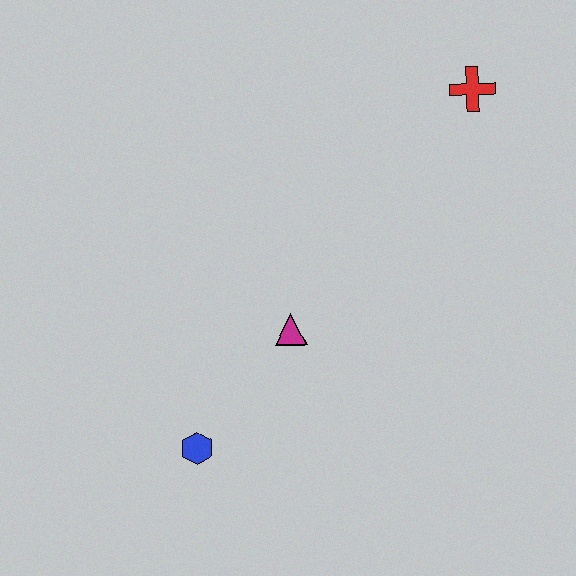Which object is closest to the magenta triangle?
The blue hexagon is closest to the magenta triangle.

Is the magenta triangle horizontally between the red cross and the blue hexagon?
Yes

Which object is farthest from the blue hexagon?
The red cross is farthest from the blue hexagon.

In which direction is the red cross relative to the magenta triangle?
The red cross is above the magenta triangle.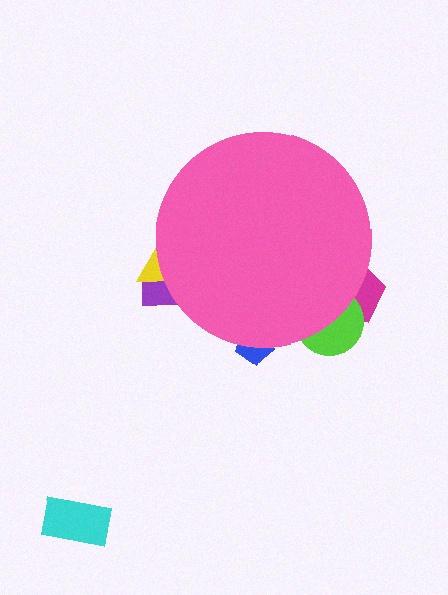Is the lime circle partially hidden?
Yes, the lime circle is partially hidden behind the pink circle.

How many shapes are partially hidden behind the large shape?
5 shapes are partially hidden.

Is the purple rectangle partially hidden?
Yes, the purple rectangle is partially hidden behind the pink circle.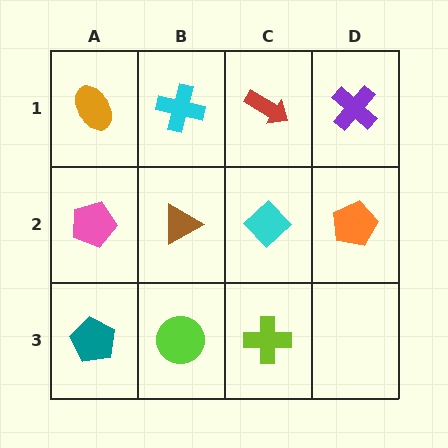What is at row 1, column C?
A red arrow.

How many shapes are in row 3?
3 shapes.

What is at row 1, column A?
An orange ellipse.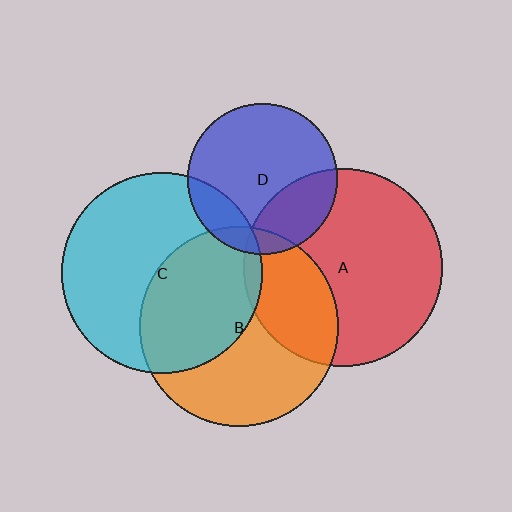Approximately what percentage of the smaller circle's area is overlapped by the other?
Approximately 15%.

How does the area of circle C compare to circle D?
Approximately 1.8 times.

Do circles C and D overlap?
Yes.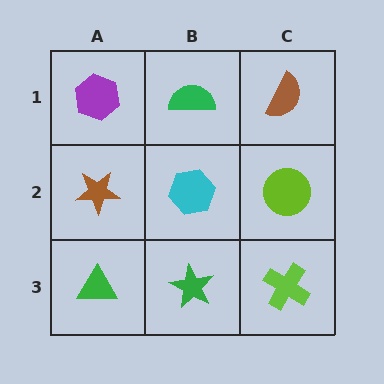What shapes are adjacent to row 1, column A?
A brown star (row 2, column A), a green semicircle (row 1, column B).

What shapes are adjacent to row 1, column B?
A cyan hexagon (row 2, column B), a purple hexagon (row 1, column A), a brown semicircle (row 1, column C).